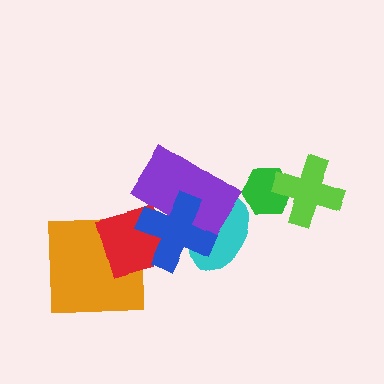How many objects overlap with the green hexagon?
1 object overlaps with the green hexagon.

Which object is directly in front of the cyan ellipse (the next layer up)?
The purple rectangle is directly in front of the cyan ellipse.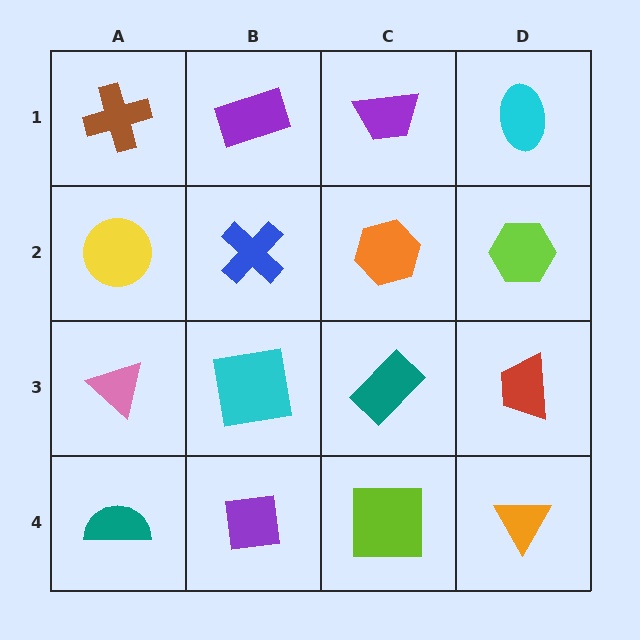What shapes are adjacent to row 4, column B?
A cyan square (row 3, column B), a teal semicircle (row 4, column A), a lime square (row 4, column C).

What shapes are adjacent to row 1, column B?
A blue cross (row 2, column B), a brown cross (row 1, column A), a purple trapezoid (row 1, column C).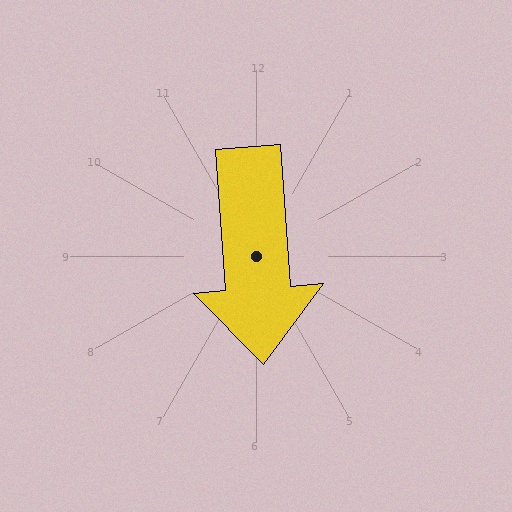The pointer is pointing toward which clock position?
Roughly 6 o'clock.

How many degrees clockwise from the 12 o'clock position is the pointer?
Approximately 176 degrees.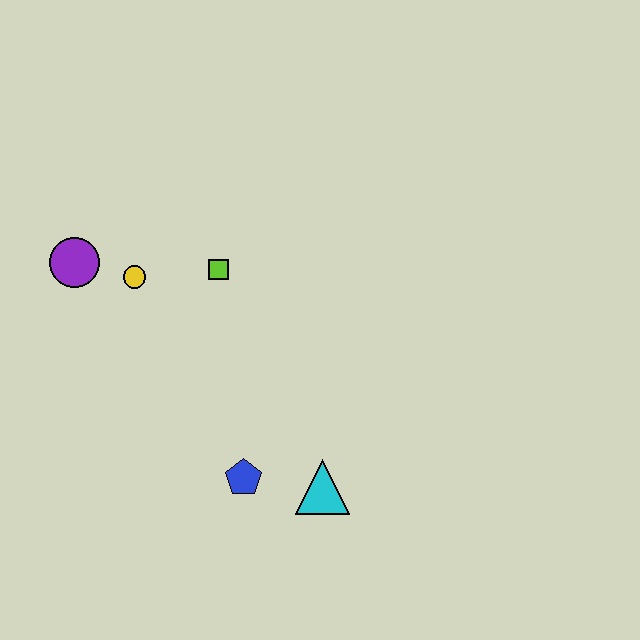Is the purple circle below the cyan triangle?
No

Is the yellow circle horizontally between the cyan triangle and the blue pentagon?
No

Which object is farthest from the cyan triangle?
The purple circle is farthest from the cyan triangle.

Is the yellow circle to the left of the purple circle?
No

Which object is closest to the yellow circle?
The purple circle is closest to the yellow circle.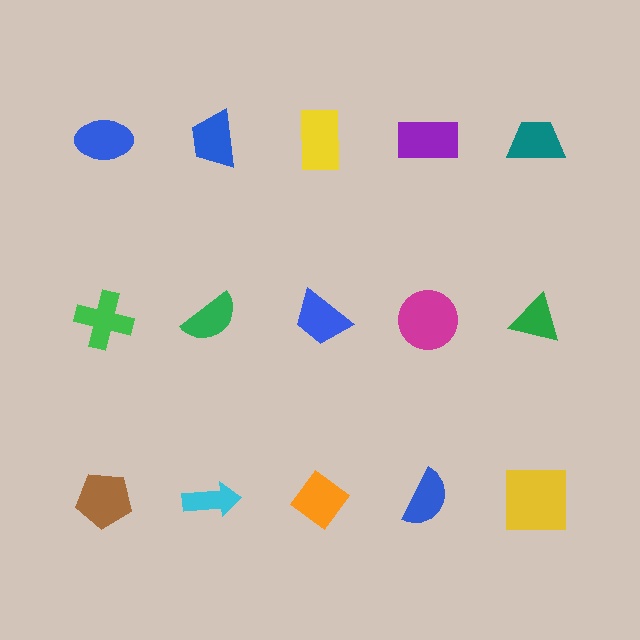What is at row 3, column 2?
A cyan arrow.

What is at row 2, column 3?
A blue trapezoid.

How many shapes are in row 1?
5 shapes.